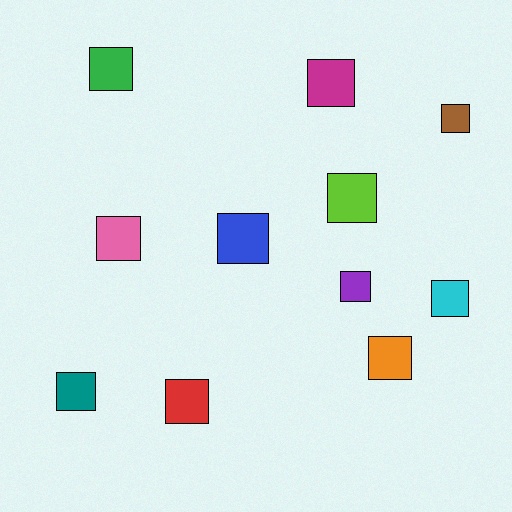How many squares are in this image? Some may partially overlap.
There are 11 squares.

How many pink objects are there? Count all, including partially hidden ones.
There is 1 pink object.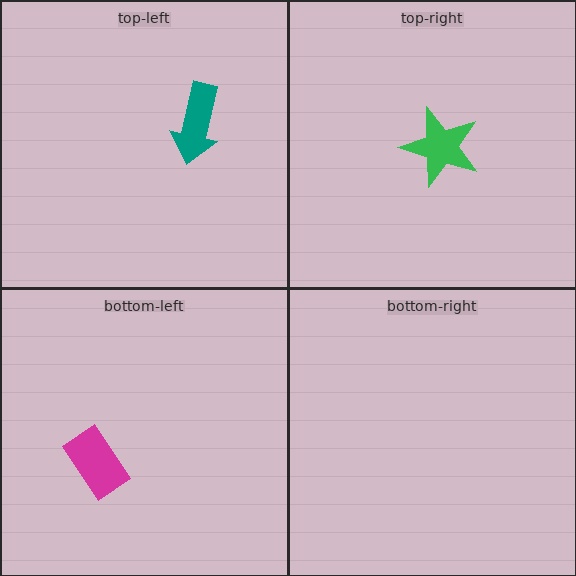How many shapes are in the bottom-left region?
1.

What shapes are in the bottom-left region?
The magenta rectangle.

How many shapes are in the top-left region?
1.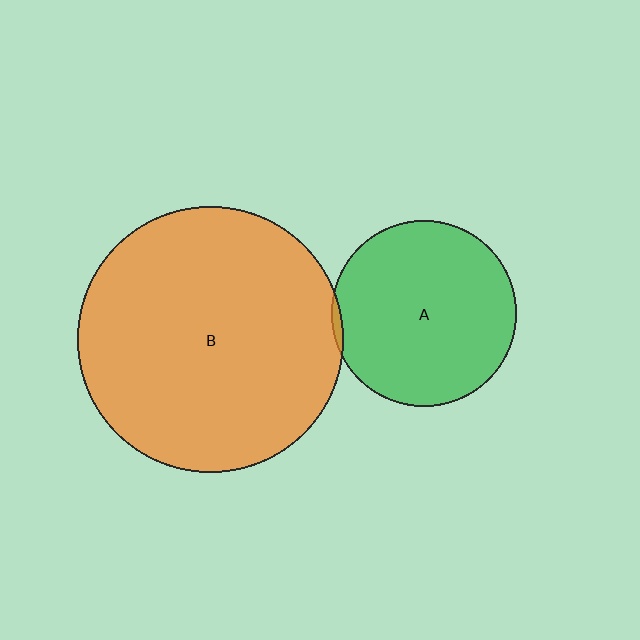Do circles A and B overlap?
Yes.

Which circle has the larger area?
Circle B (orange).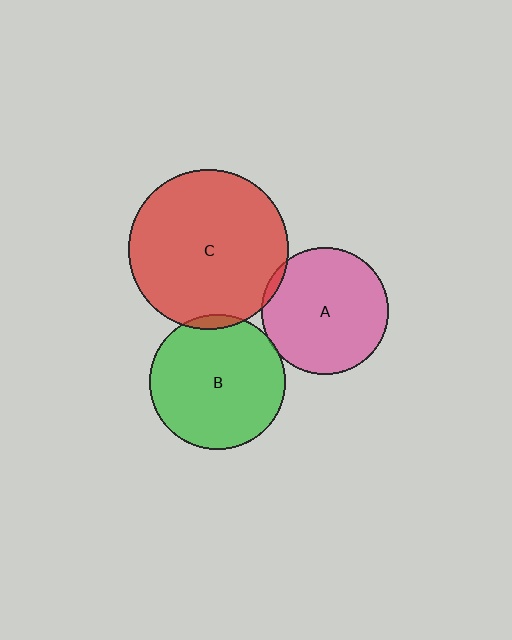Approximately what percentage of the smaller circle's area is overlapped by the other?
Approximately 5%.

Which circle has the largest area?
Circle C (red).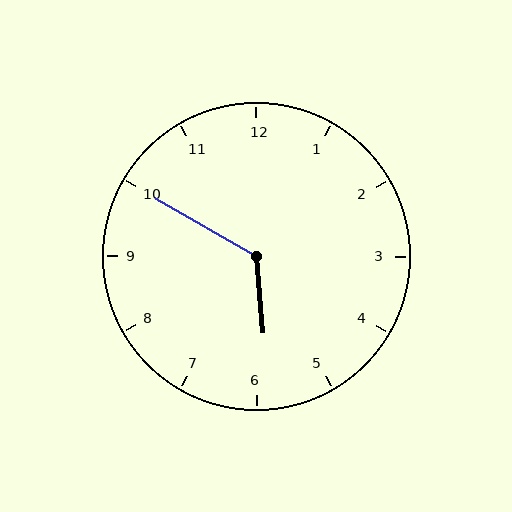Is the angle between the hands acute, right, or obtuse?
It is obtuse.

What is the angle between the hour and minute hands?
Approximately 125 degrees.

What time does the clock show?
5:50.